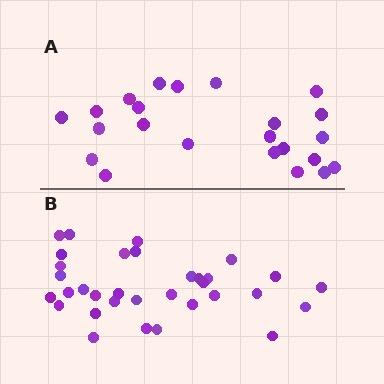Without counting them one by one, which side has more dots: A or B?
Region B (the bottom region) has more dots.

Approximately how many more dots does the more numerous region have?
Region B has roughly 10 or so more dots than region A.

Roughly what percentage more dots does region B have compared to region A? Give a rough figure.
About 45% more.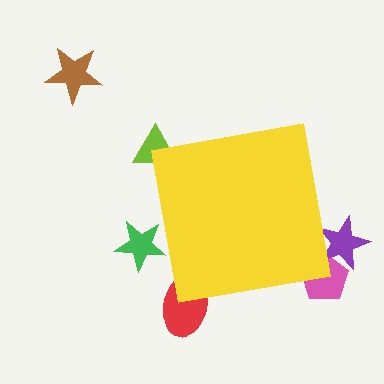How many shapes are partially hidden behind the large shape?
5 shapes are partially hidden.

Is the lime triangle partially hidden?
Yes, the lime triangle is partially hidden behind the yellow square.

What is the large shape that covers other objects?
A yellow square.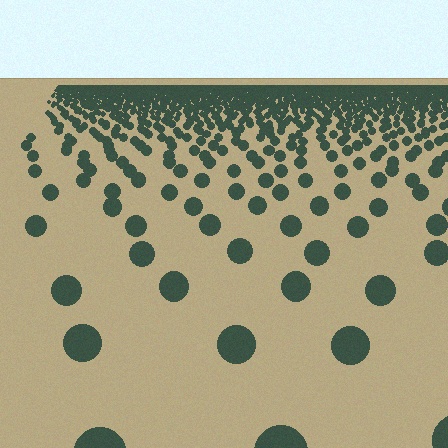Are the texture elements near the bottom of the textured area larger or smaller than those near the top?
Larger. Near the bottom, elements are closer to the viewer and appear at a bigger on-screen size.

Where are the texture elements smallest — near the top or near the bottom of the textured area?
Near the top.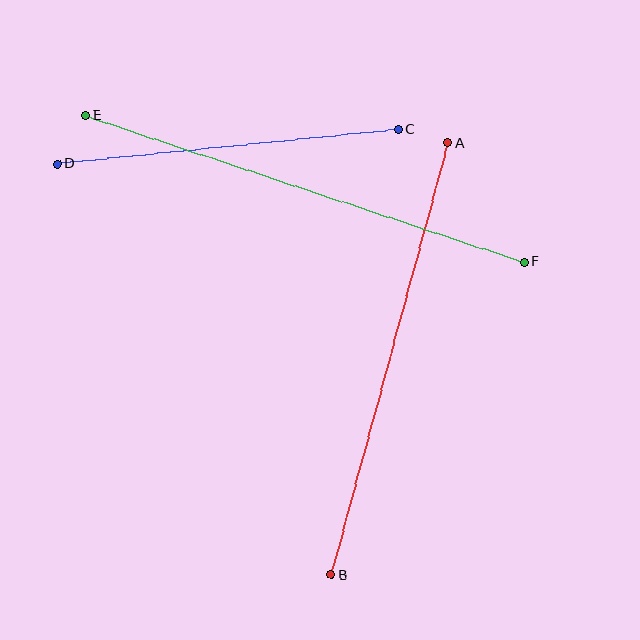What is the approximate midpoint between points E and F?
The midpoint is at approximately (305, 188) pixels.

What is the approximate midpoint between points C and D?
The midpoint is at approximately (227, 147) pixels.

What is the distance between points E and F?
The distance is approximately 462 pixels.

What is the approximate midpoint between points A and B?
The midpoint is at approximately (390, 359) pixels.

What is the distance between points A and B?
The distance is approximately 447 pixels.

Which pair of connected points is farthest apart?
Points E and F are farthest apart.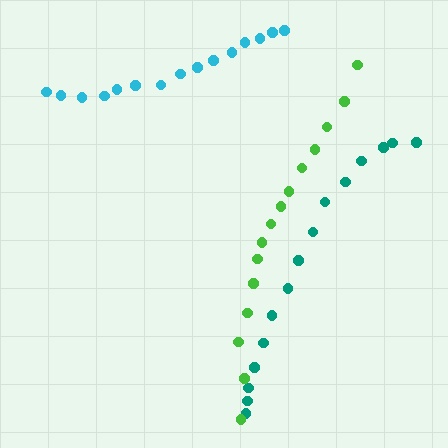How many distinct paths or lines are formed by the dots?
There are 3 distinct paths.